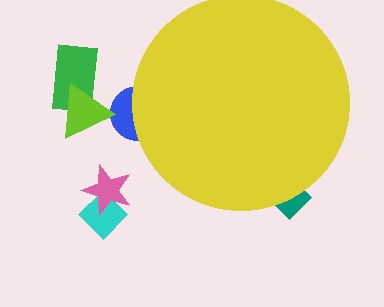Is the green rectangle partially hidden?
No, the green rectangle is fully visible.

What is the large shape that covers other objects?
A yellow circle.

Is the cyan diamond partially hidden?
No, the cyan diamond is fully visible.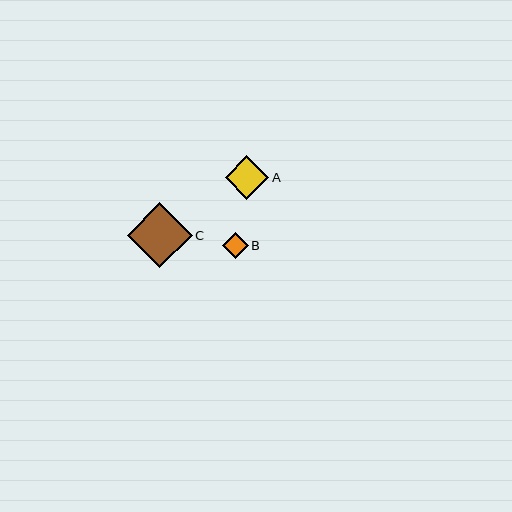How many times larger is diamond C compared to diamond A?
Diamond C is approximately 1.5 times the size of diamond A.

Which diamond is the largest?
Diamond C is the largest with a size of approximately 65 pixels.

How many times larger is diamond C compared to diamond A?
Diamond C is approximately 1.5 times the size of diamond A.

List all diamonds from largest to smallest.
From largest to smallest: C, A, B.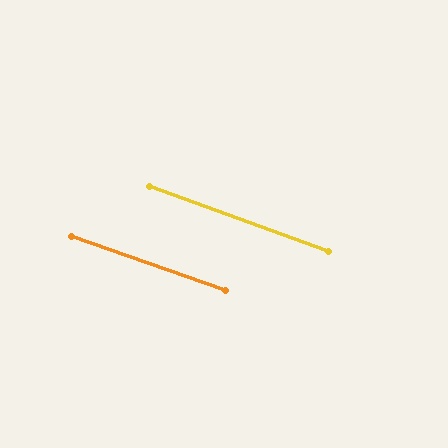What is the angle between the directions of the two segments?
Approximately 1 degree.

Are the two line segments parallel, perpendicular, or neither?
Parallel — their directions differ by only 0.8°.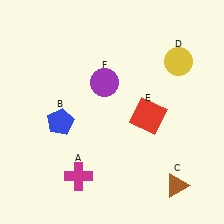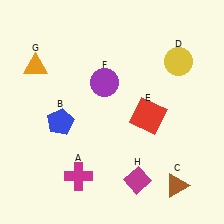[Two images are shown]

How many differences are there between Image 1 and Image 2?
There are 2 differences between the two images.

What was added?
An orange triangle (G), a magenta diamond (H) were added in Image 2.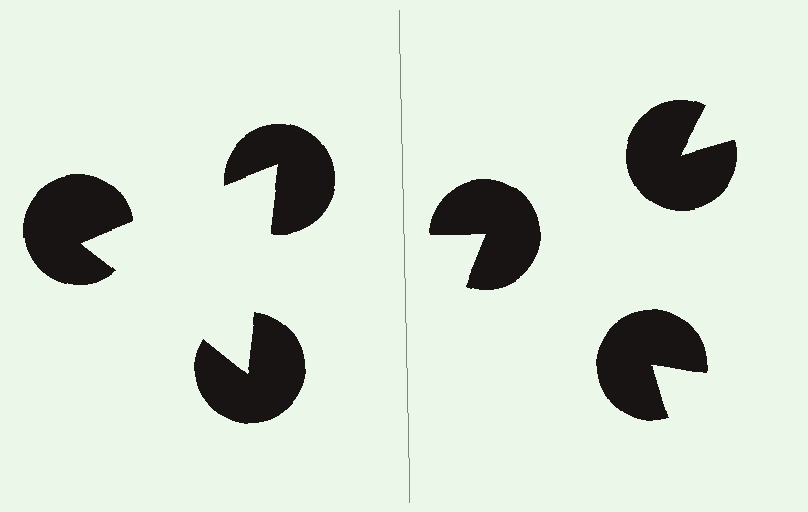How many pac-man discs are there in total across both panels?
6 — 3 on each side.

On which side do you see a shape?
An illusory triangle appears on the left side. On the right side the wedge cuts are rotated, so no coherent shape forms.